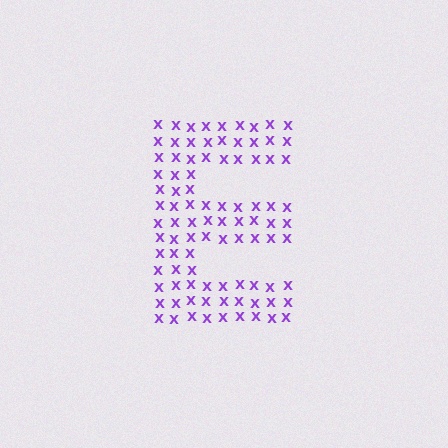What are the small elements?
The small elements are letter X's.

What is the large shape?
The large shape is the letter E.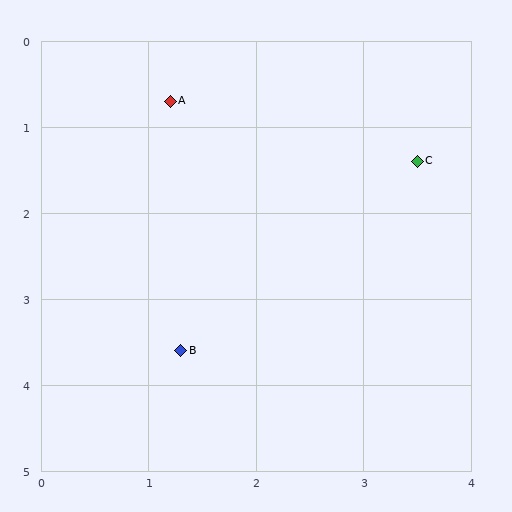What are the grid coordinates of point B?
Point B is at approximately (1.3, 3.6).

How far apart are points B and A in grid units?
Points B and A are about 2.9 grid units apart.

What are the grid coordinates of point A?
Point A is at approximately (1.2, 0.7).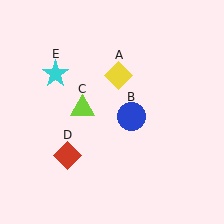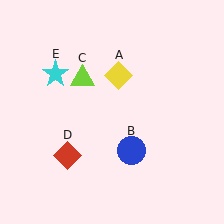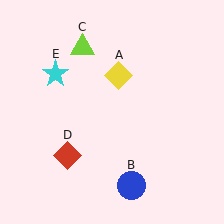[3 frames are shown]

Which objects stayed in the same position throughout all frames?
Yellow diamond (object A) and red diamond (object D) and cyan star (object E) remained stationary.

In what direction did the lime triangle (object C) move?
The lime triangle (object C) moved up.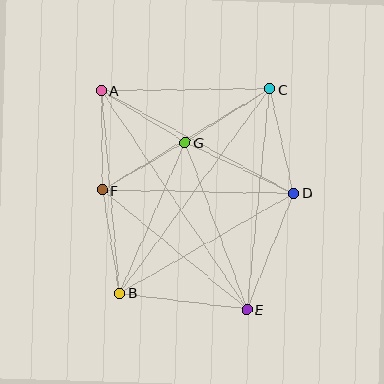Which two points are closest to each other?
Points F and G are closest to each other.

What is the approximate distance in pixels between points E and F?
The distance between E and F is approximately 187 pixels.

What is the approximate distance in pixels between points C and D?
The distance between C and D is approximately 107 pixels.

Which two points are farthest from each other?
Points A and E are farthest from each other.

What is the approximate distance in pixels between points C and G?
The distance between C and G is approximately 100 pixels.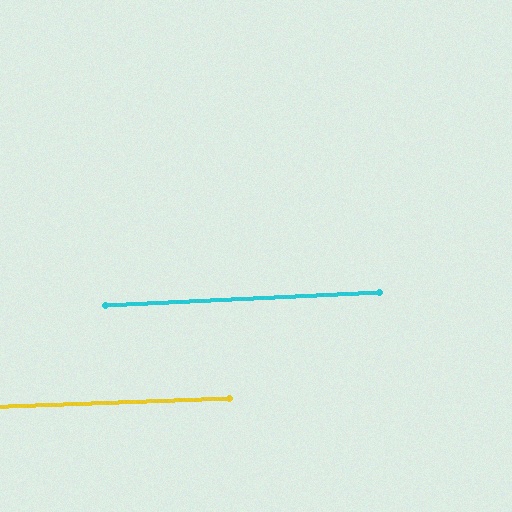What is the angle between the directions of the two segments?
Approximately 1 degree.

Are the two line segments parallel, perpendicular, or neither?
Parallel — their directions differ by only 0.6°.